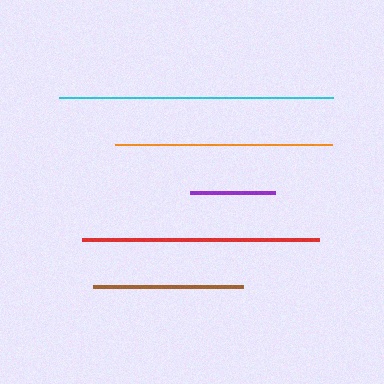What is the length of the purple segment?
The purple segment is approximately 85 pixels long.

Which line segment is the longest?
The cyan line is the longest at approximately 274 pixels.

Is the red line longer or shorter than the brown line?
The red line is longer than the brown line.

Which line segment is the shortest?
The purple line is the shortest at approximately 85 pixels.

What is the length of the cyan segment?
The cyan segment is approximately 274 pixels long.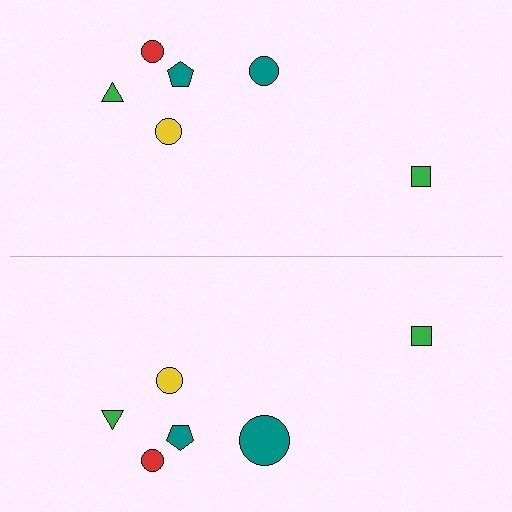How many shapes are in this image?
There are 12 shapes in this image.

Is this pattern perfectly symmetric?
No, the pattern is not perfectly symmetric. The teal circle on the bottom side has a different size than its mirror counterpart.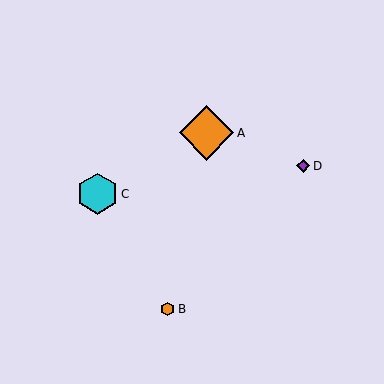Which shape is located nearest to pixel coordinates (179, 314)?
The orange hexagon (labeled B) at (168, 309) is nearest to that location.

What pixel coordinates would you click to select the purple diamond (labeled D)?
Click at (303, 166) to select the purple diamond D.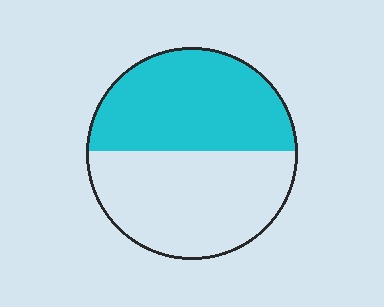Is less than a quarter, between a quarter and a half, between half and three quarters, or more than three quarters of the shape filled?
Between a quarter and a half.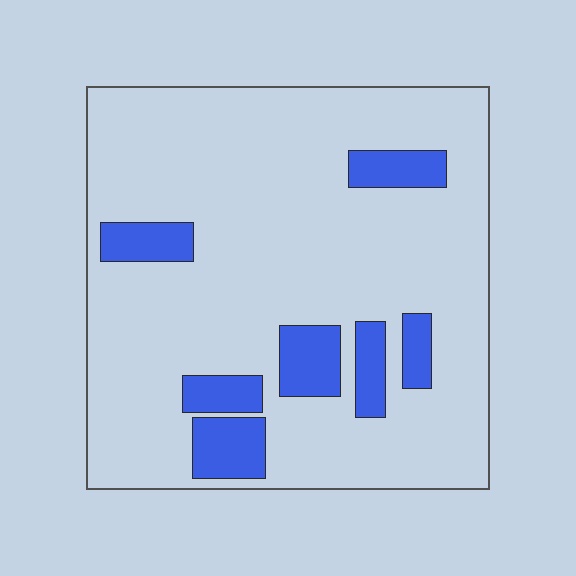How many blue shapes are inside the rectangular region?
7.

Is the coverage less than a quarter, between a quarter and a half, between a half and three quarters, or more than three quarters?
Less than a quarter.